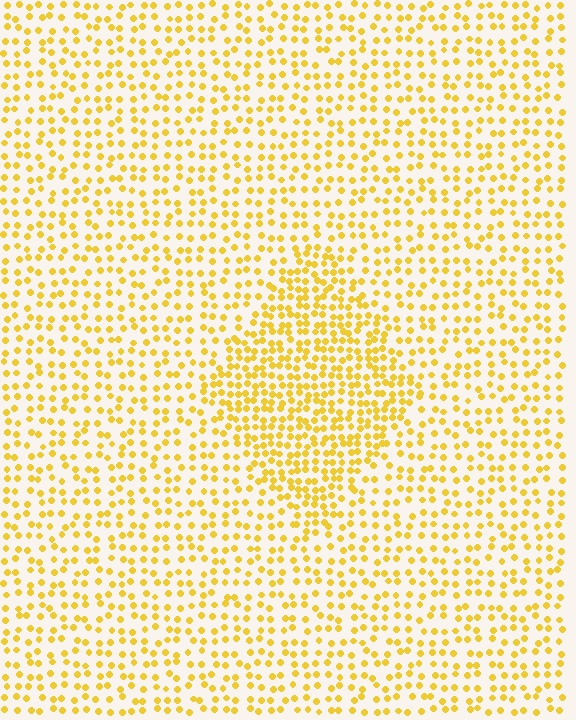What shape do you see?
I see a diamond.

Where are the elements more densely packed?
The elements are more densely packed inside the diamond boundary.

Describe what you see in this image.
The image contains small yellow elements arranged at two different densities. A diamond-shaped region is visible where the elements are more densely packed than the surrounding area.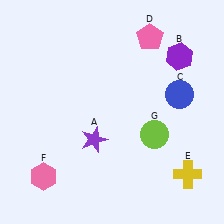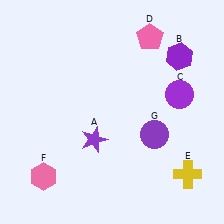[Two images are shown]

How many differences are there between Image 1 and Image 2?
There are 2 differences between the two images.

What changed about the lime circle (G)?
In Image 1, G is lime. In Image 2, it changed to purple.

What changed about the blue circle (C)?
In Image 1, C is blue. In Image 2, it changed to purple.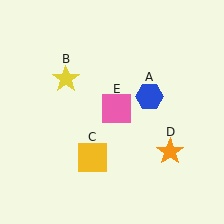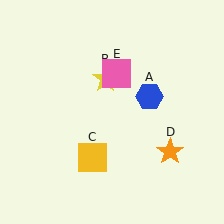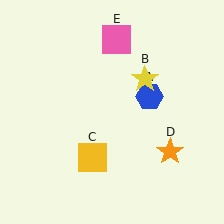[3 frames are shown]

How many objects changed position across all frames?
2 objects changed position: yellow star (object B), pink square (object E).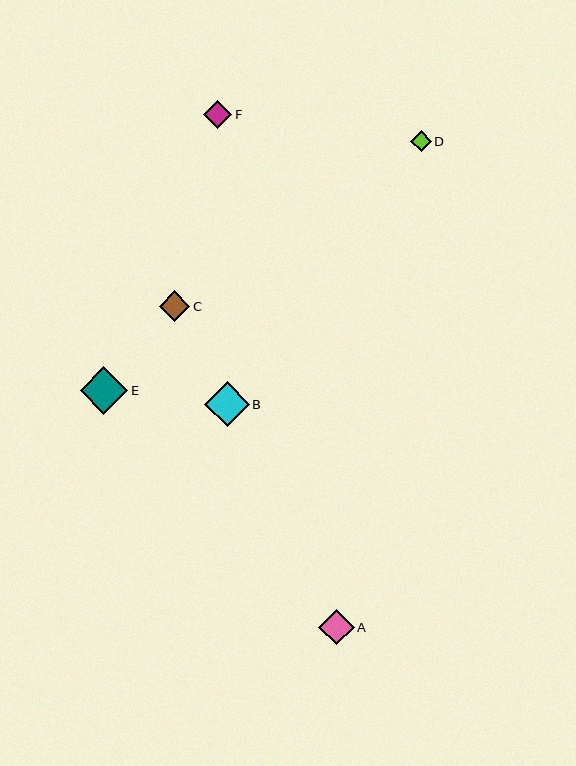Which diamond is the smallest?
Diamond D is the smallest with a size of approximately 21 pixels.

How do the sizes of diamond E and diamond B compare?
Diamond E and diamond B are approximately the same size.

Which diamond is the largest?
Diamond E is the largest with a size of approximately 48 pixels.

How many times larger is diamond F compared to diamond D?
Diamond F is approximately 1.4 times the size of diamond D.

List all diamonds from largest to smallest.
From largest to smallest: E, B, A, C, F, D.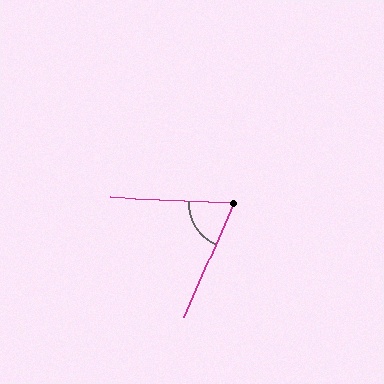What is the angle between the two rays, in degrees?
Approximately 69 degrees.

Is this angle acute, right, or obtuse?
It is acute.